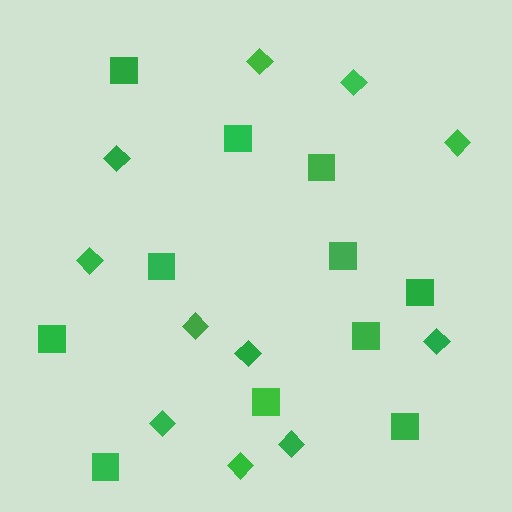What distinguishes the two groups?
There are 2 groups: one group of squares (11) and one group of diamonds (11).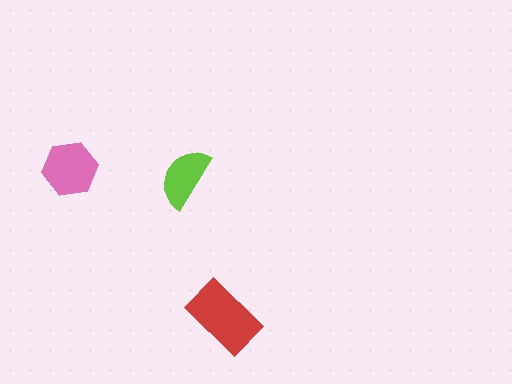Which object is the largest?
The red rectangle.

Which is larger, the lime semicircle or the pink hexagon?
The pink hexagon.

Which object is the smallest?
The lime semicircle.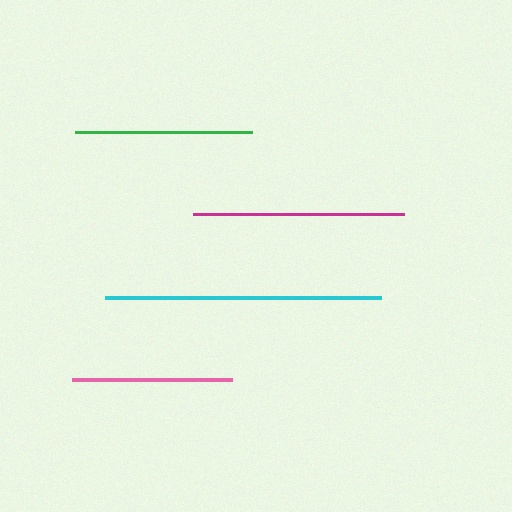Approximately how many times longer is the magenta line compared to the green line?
The magenta line is approximately 1.2 times the length of the green line.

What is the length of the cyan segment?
The cyan segment is approximately 276 pixels long.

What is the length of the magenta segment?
The magenta segment is approximately 211 pixels long.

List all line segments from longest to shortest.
From longest to shortest: cyan, magenta, green, pink.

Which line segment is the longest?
The cyan line is the longest at approximately 276 pixels.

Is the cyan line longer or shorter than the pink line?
The cyan line is longer than the pink line.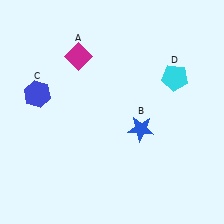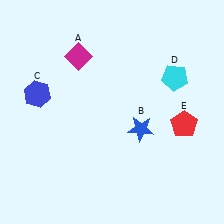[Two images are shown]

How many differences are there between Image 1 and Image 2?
There is 1 difference between the two images.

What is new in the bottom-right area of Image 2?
A red pentagon (E) was added in the bottom-right area of Image 2.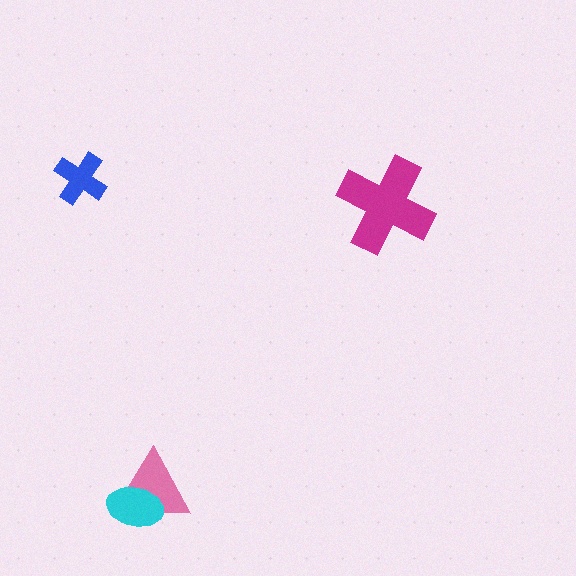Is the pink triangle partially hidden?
Yes, it is partially covered by another shape.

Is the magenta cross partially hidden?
No, no other shape covers it.